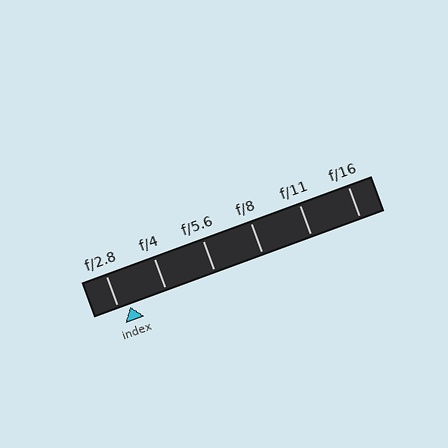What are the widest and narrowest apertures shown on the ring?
The widest aperture shown is f/2.8 and the narrowest is f/16.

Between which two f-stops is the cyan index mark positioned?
The index mark is between f/2.8 and f/4.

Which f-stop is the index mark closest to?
The index mark is closest to f/2.8.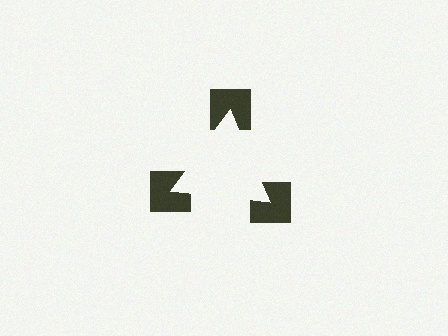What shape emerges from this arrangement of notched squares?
An illusory triangle — its edges are inferred from the aligned wedge cuts in the notched squares, not physically drawn.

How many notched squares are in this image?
There are 3 — one at each vertex of the illusory triangle.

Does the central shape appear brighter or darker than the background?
It typically appears slightly brighter than the background, even though no actual brightness change is drawn.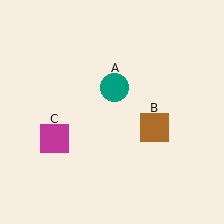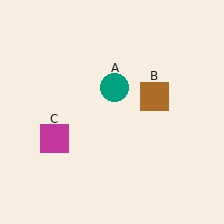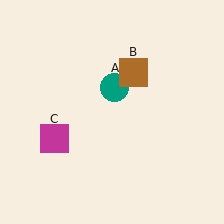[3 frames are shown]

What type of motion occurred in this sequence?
The brown square (object B) rotated counterclockwise around the center of the scene.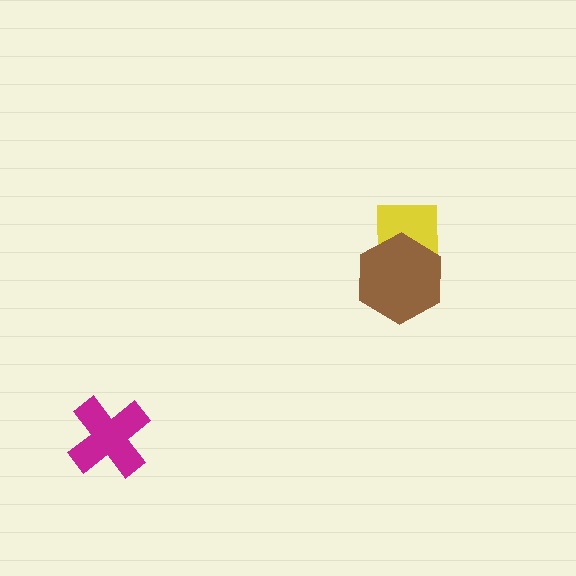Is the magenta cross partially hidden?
No, no other shape covers it.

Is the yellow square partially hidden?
Yes, it is partially covered by another shape.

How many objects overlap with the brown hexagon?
1 object overlaps with the brown hexagon.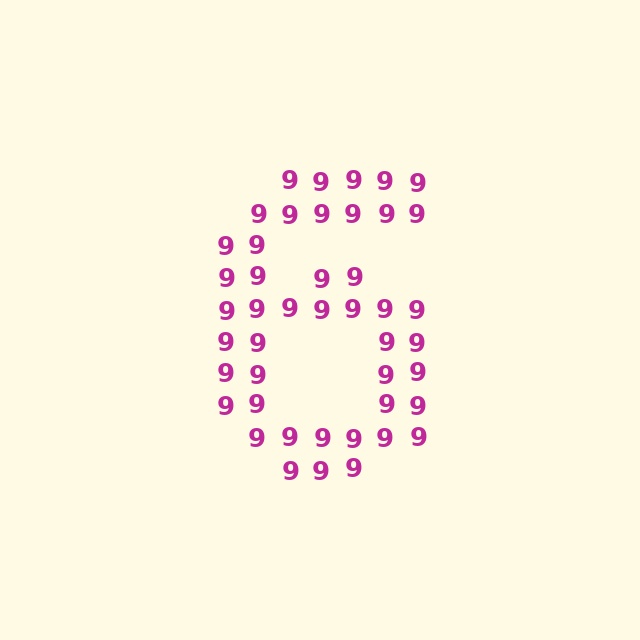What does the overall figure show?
The overall figure shows the digit 6.